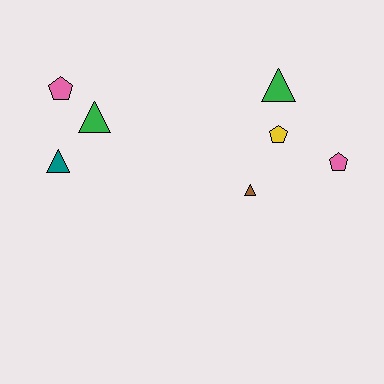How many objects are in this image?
There are 7 objects.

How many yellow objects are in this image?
There is 1 yellow object.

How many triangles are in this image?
There are 4 triangles.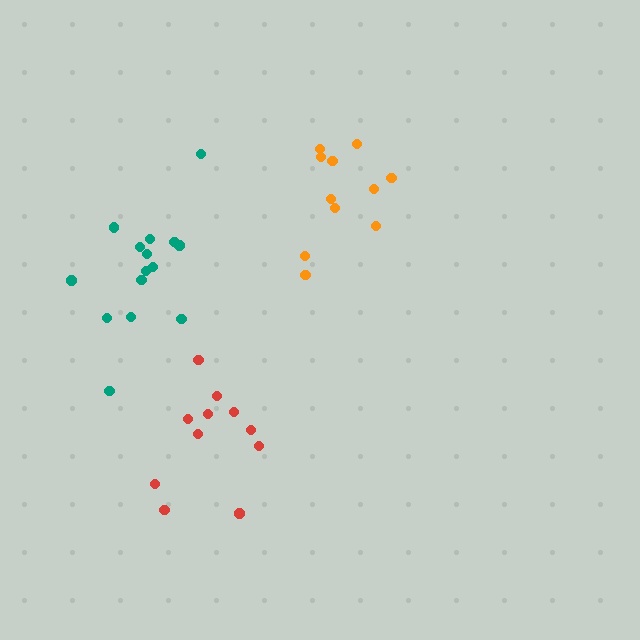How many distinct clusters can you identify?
There are 3 distinct clusters.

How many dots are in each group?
Group 1: 11 dots, Group 2: 15 dots, Group 3: 11 dots (37 total).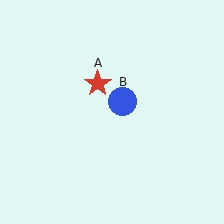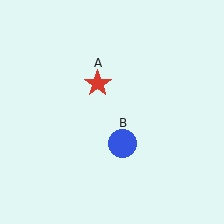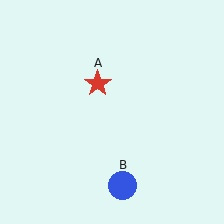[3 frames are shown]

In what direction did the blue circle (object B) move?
The blue circle (object B) moved down.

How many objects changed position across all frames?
1 object changed position: blue circle (object B).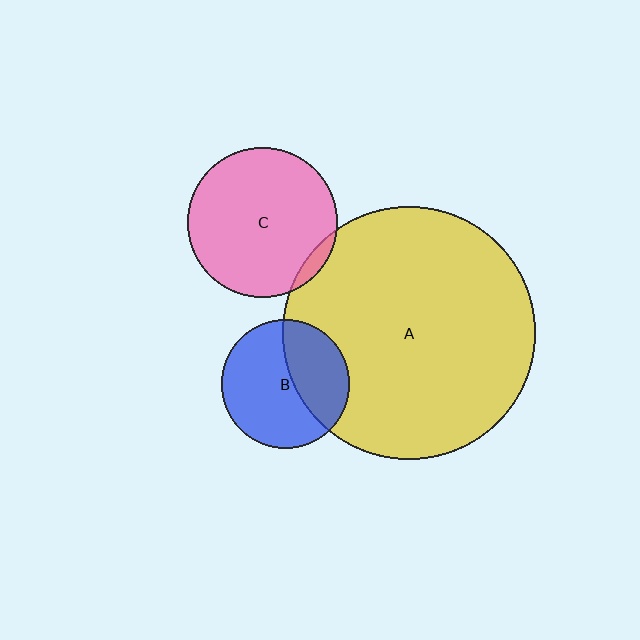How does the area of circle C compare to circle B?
Approximately 1.4 times.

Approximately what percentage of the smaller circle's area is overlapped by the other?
Approximately 5%.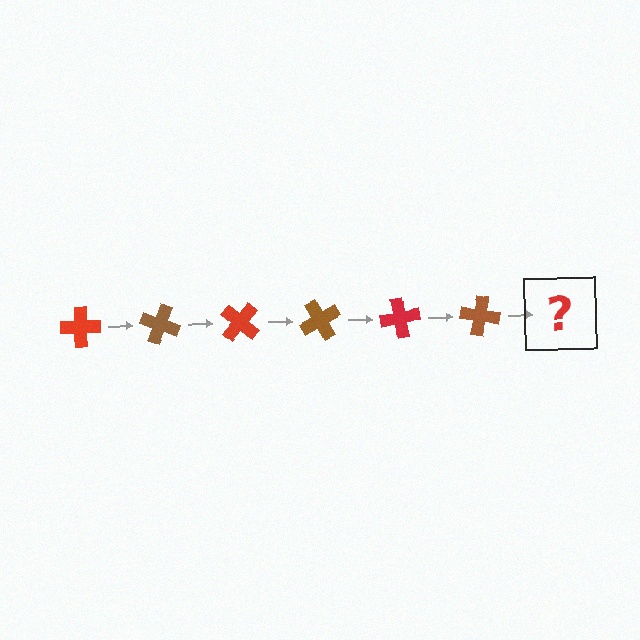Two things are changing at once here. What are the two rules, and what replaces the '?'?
The two rules are that it rotates 20 degrees each step and the color cycles through red and brown. The '?' should be a red cross, rotated 120 degrees from the start.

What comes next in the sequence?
The next element should be a red cross, rotated 120 degrees from the start.